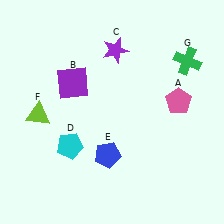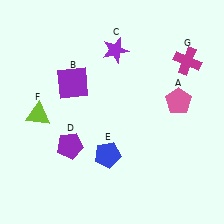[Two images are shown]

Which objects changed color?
D changed from cyan to purple. G changed from green to magenta.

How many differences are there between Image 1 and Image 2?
There are 2 differences between the two images.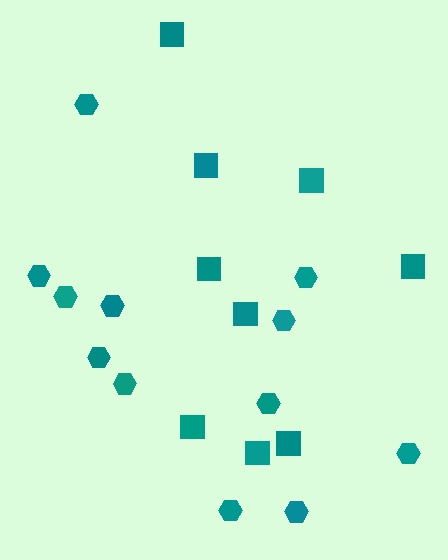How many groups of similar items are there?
There are 2 groups: one group of squares (9) and one group of hexagons (12).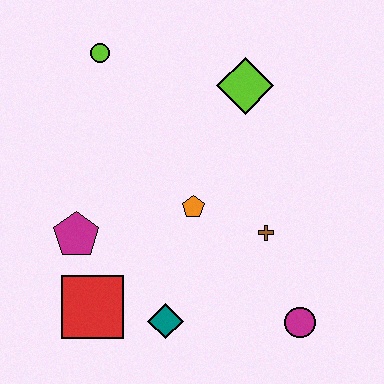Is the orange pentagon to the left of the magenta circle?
Yes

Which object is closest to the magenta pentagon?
The red square is closest to the magenta pentagon.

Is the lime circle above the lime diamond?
Yes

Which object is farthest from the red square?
The lime diamond is farthest from the red square.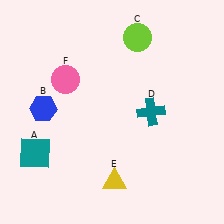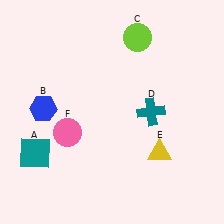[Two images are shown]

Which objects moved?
The objects that moved are: the yellow triangle (E), the pink circle (F).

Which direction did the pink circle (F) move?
The pink circle (F) moved down.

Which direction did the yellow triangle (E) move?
The yellow triangle (E) moved right.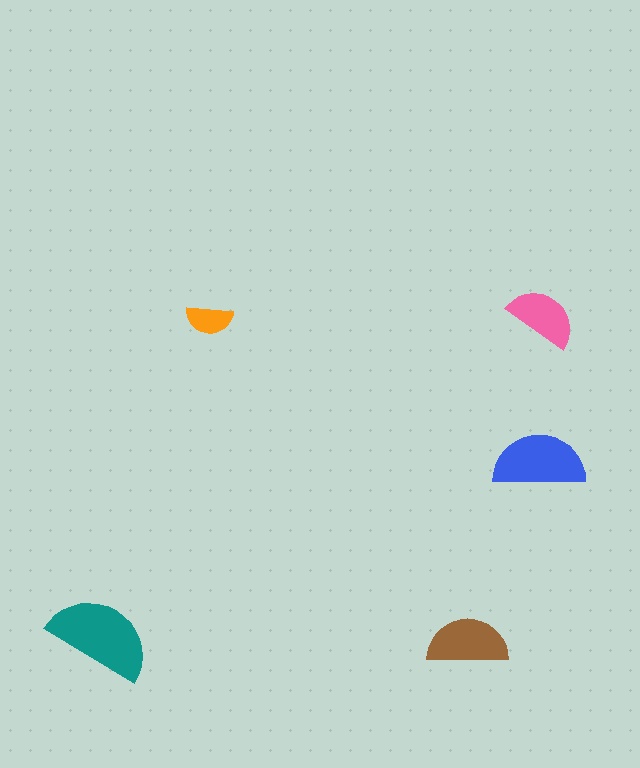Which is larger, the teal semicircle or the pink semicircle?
The teal one.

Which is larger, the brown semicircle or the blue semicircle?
The blue one.